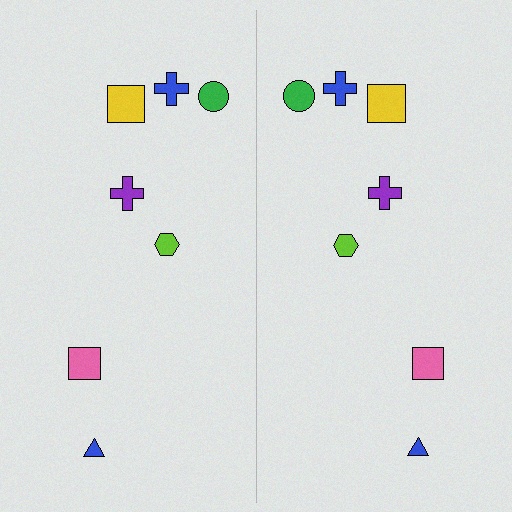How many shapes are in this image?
There are 14 shapes in this image.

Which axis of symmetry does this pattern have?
The pattern has a vertical axis of symmetry running through the center of the image.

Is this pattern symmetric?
Yes, this pattern has bilateral (reflection) symmetry.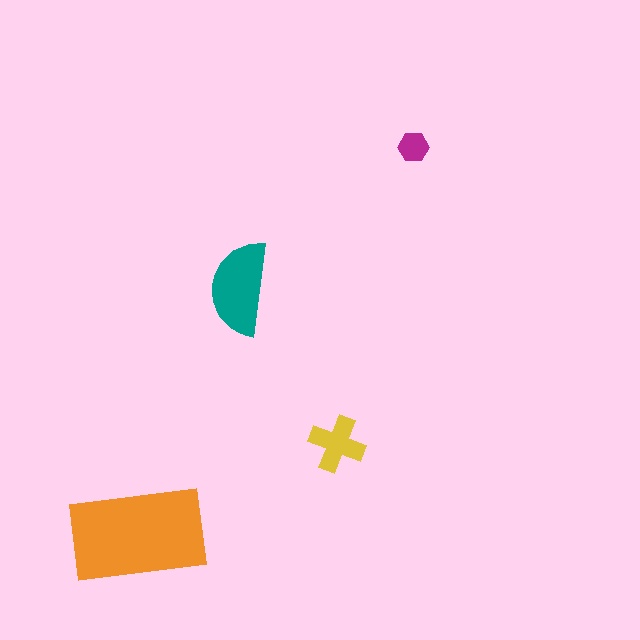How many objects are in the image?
There are 4 objects in the image.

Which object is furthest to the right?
The magenta hexagon is rightmost.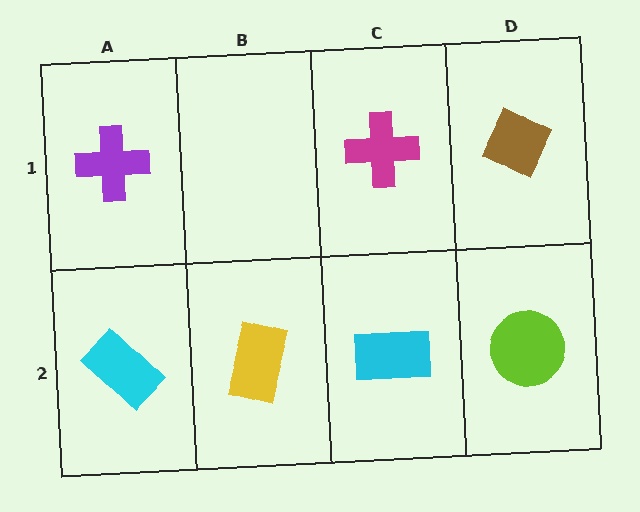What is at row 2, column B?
A yellow rectangle.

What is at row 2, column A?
A cyan rectangle.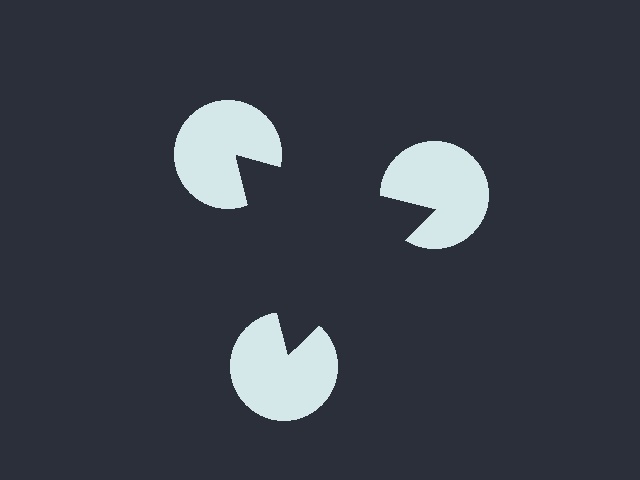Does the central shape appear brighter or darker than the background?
It typically appears slightly darker than the background, even though no actual brightness change is drawn.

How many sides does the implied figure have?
3 sides.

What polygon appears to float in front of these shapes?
An illusory triangle — its edges are inferred from the aligned wedge cuts in the pac-man discs, not physically drawn.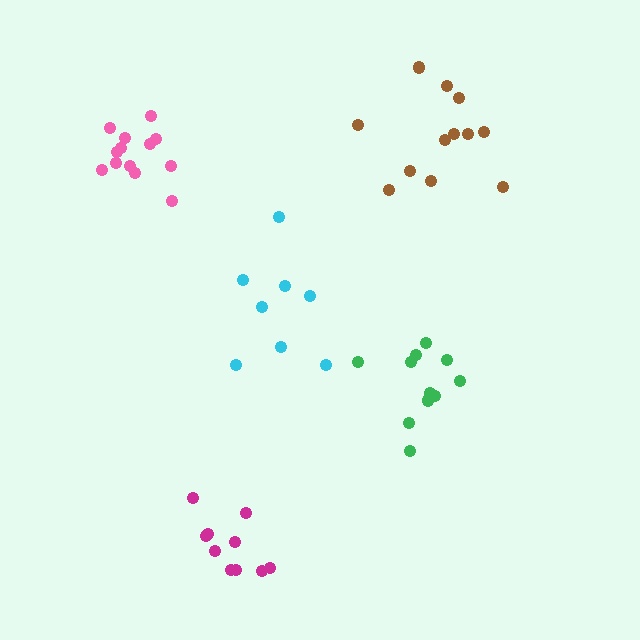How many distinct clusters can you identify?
There are 5 distinct clusters.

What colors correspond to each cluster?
The clusters are colored: brown, cyan, pink, green, magenta.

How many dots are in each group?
Group 1: 12 dots, Group 2: 8 dots, Group 3: 13 dots, Group 4: 11 dots, Group 5: 10 dots (54 total).